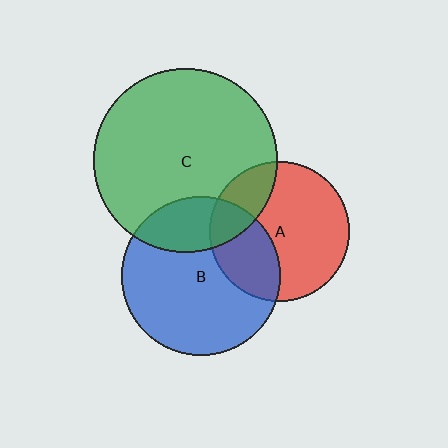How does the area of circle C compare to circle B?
Approximately 1.3 times.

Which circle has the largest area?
Circle C (green).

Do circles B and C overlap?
Yes.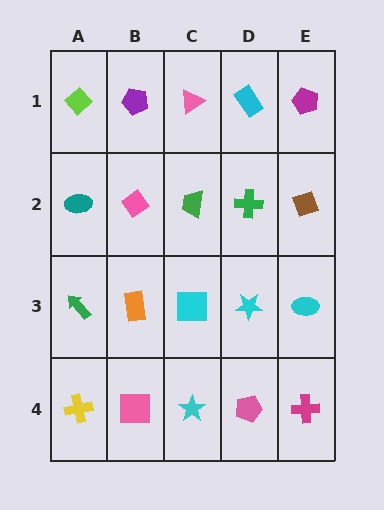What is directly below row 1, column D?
A green cross.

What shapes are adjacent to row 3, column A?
A teal ellipse (row 2, column A), a yellow cross (row 4, column A), an orange rectangle (row 3, column B).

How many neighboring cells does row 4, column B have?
3.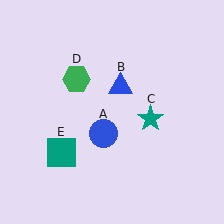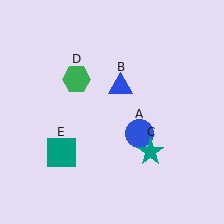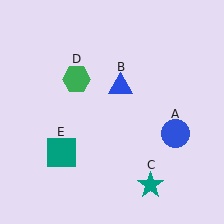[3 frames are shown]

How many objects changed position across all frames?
2 objects changed position: blue circle (object A), teal star (object C).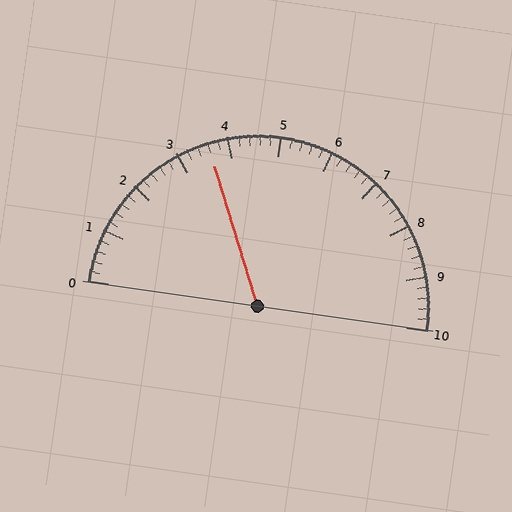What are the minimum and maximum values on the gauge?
The gauge ranges from 0 to 10.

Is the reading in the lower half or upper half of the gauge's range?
The reading is in the lower half of the range (0 to 10).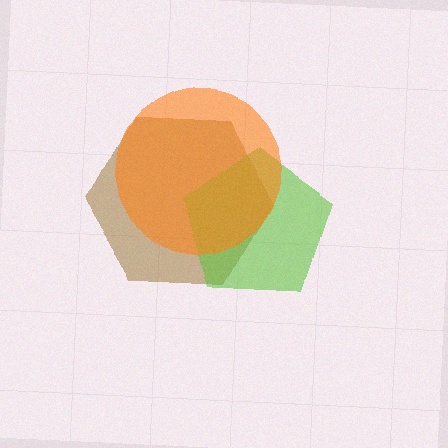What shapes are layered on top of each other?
The layered shapes are: a brown hexagon, a lime pentagon, an orange circle.